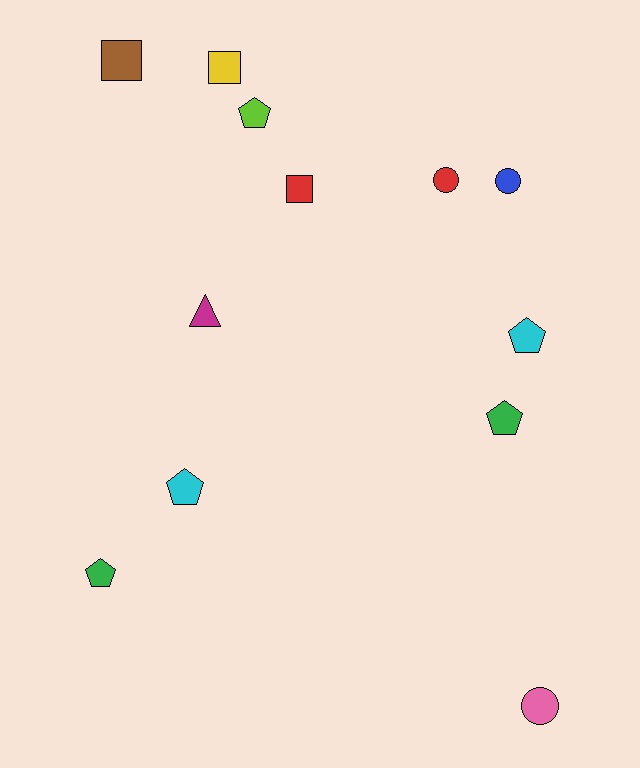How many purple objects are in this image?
There are no purple objects.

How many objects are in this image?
There are 12 objects.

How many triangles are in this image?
There is 1 triangle.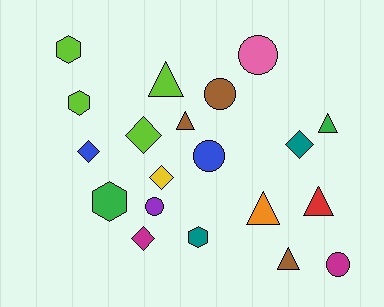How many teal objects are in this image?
There are 2 teal objects.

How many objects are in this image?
There are 20 objects.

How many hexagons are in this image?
There are 4 hexagons.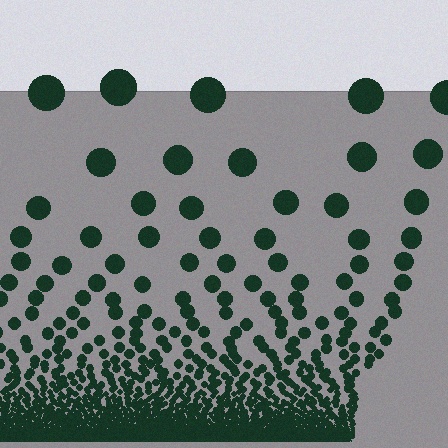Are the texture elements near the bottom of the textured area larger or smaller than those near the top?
Smaller. The gradient is inverted — elements near the bottom are smaller and denser.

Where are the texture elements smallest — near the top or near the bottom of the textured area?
Near the bottom.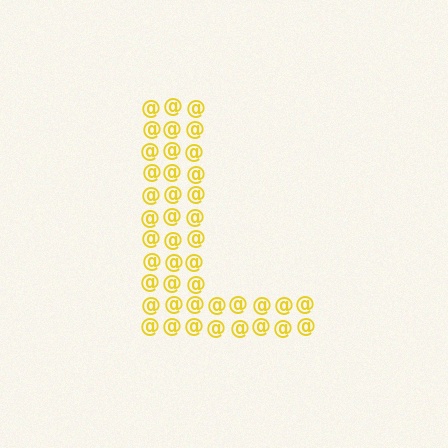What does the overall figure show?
The overall figure shows the letter L.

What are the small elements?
The small elements are at signs.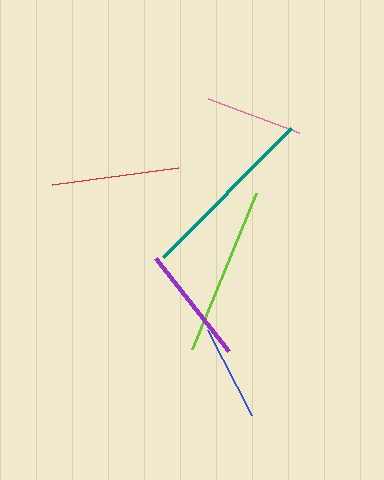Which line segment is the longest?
The teal line is the longest at approximately 182 pixels.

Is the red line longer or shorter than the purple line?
The red line is longer than the purple line.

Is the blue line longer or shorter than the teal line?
The teal line is longer than the blue line.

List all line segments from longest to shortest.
From longest to shortest: teal, lime, red, purple, pink, blue.